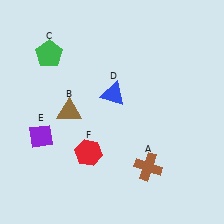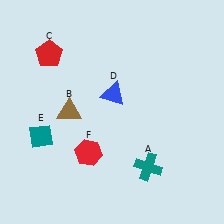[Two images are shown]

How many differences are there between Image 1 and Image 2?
There are 3 differences between the two images.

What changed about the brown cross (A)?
In Image 1, A is brown. In Image 2, it changed to teal.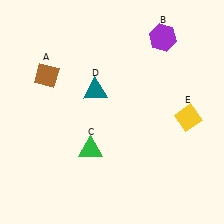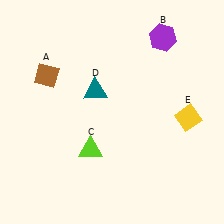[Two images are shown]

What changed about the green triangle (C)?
In Image 1, C is green. In Image 2, it changed to lime.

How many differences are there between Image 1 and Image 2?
There is 1 difference between the two images.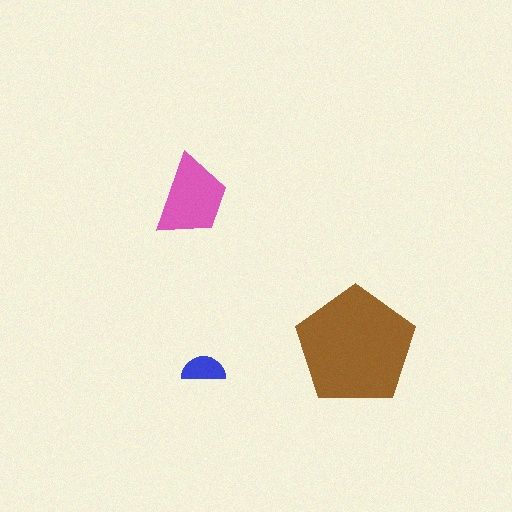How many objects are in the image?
There are 3 objects in the image.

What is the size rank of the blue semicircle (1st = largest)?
3rd.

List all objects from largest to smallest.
The brown pentagon, the pink trapezoid, the blue semicircle.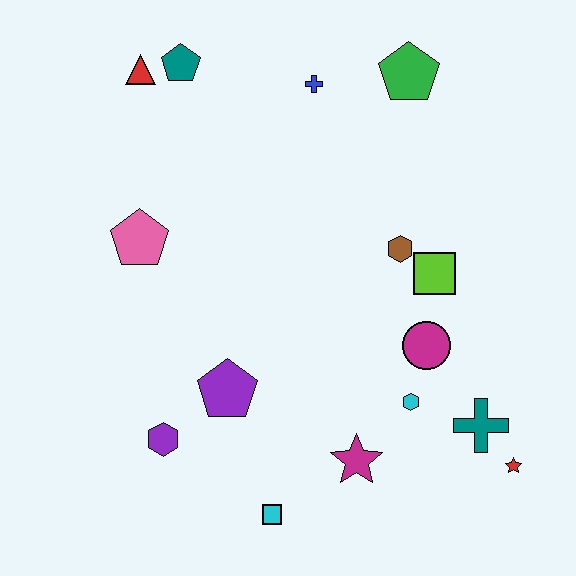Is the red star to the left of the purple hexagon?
No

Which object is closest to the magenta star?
The cyan hexagon is closest to the magenta star.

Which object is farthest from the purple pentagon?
The green pentagon is farthest from the purple pentagon.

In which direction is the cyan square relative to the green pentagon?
The cyan square is below the green pentagon.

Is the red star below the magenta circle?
Yes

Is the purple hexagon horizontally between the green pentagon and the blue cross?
No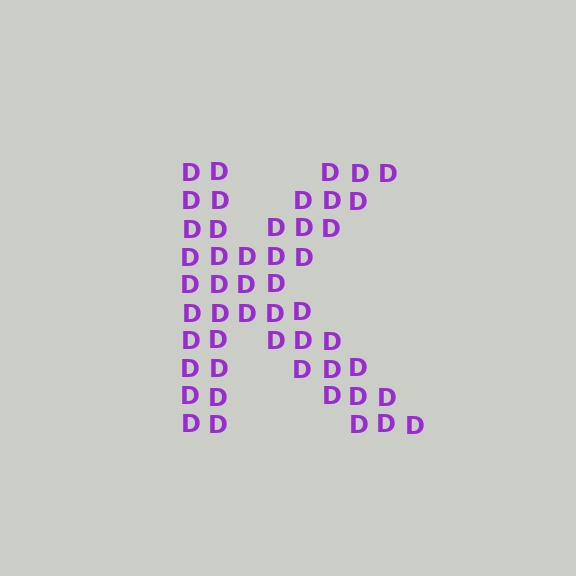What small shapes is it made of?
It is made of small letter D's.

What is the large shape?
The large shape is the letter K.